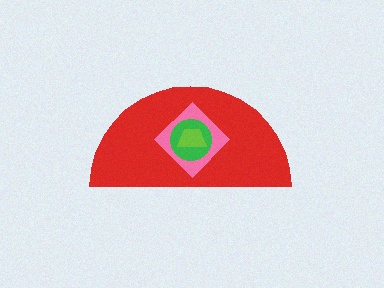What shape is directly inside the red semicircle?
The pink diamond.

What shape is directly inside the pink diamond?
The green circle.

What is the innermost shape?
The lime trapezoid.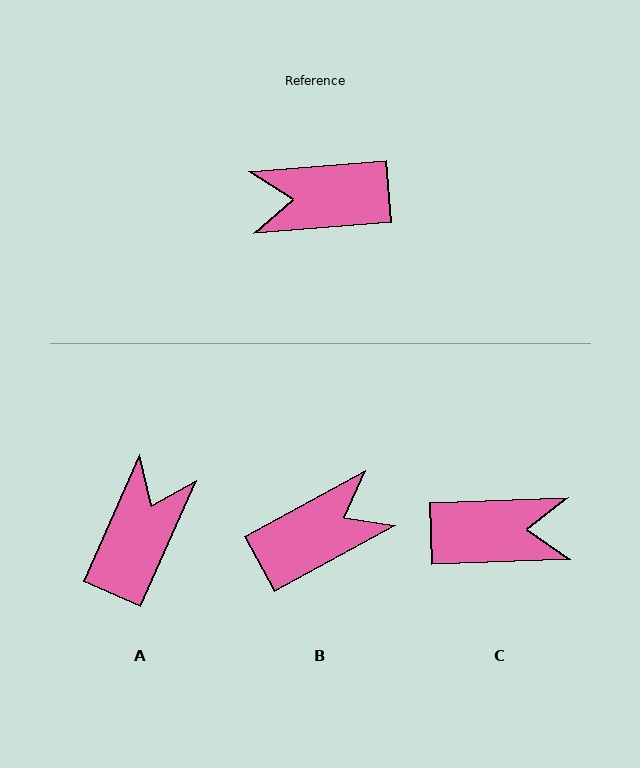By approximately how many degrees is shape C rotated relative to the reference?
Approximately 178 degrees counter-clockwise.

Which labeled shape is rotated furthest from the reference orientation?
C, about 178 degrees away.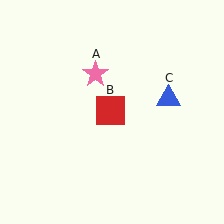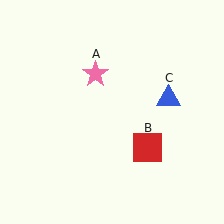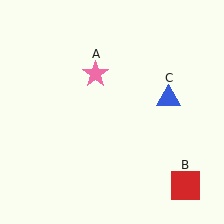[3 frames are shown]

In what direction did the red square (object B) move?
The red square (object B) moved down and to the right.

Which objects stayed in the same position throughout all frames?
Pink star (object A) and blue triangle (object C) remained stationary.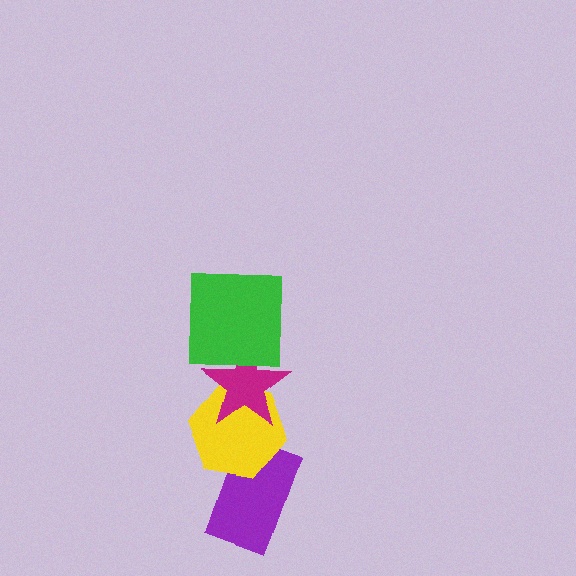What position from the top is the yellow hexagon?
The yellow hexagon is 3rd from the top.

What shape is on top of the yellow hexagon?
The magenta star is on top of the yellow hexagon.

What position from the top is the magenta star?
The magenta star is 2nd from the top.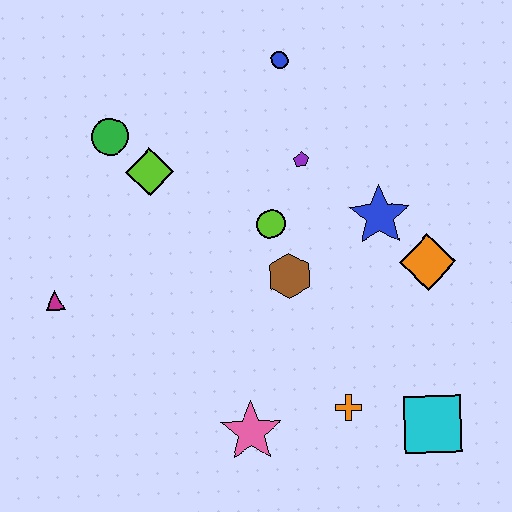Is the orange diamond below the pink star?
No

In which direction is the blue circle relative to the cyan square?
The blue circle is above the cyan square.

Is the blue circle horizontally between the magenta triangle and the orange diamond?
Yes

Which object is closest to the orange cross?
The cyan square is closest to the orange cross.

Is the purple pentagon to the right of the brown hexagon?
Yes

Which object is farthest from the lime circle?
The cyan square is farthest from the lime circle.